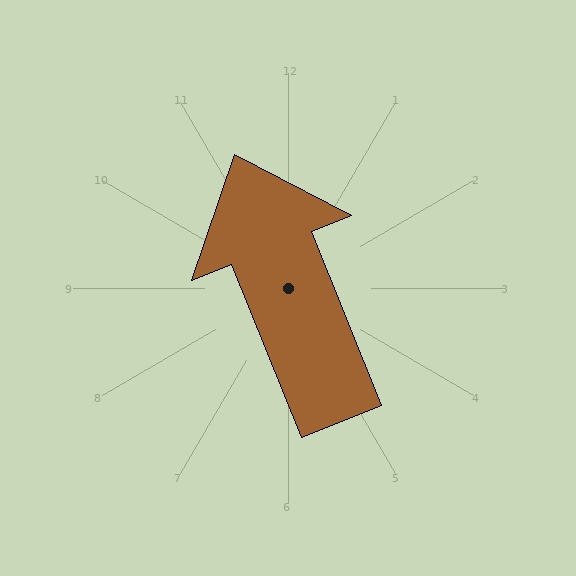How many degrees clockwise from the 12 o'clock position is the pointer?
Approximately 338 degrees.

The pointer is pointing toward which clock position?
Roughly 11 o'clock.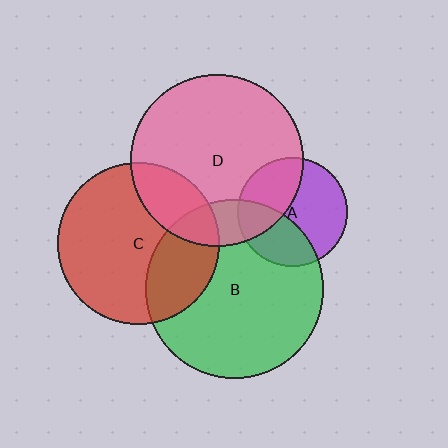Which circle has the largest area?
Circle B (green).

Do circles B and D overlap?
Yes.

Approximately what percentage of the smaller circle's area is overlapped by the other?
Approximately 15%.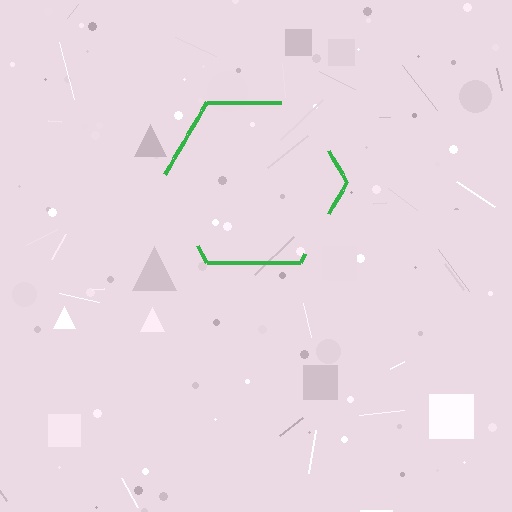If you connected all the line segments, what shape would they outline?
They would outline a hexagon.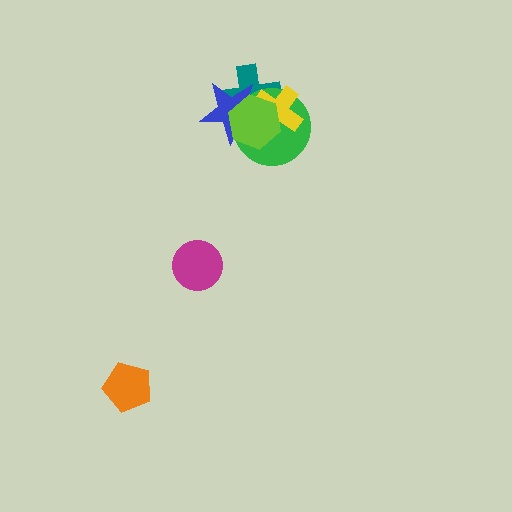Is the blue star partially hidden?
Yes, it is partially covered by another shape.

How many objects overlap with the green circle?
4 objects overlap with the green circle.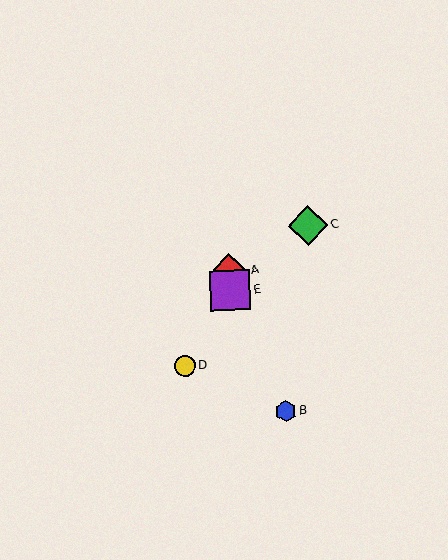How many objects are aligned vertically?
2 objects (A, E) are aligned vertically.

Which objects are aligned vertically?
Objects A, E are aligned vertically.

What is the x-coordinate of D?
Object D is at x≈185.